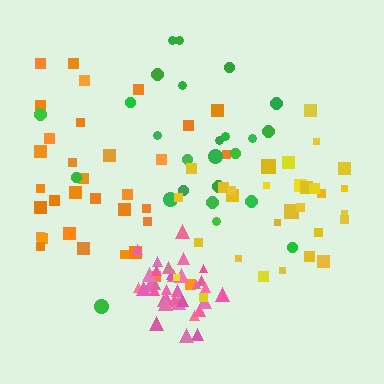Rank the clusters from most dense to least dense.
pink, yellow, orange, green.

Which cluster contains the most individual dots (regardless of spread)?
Pink (35).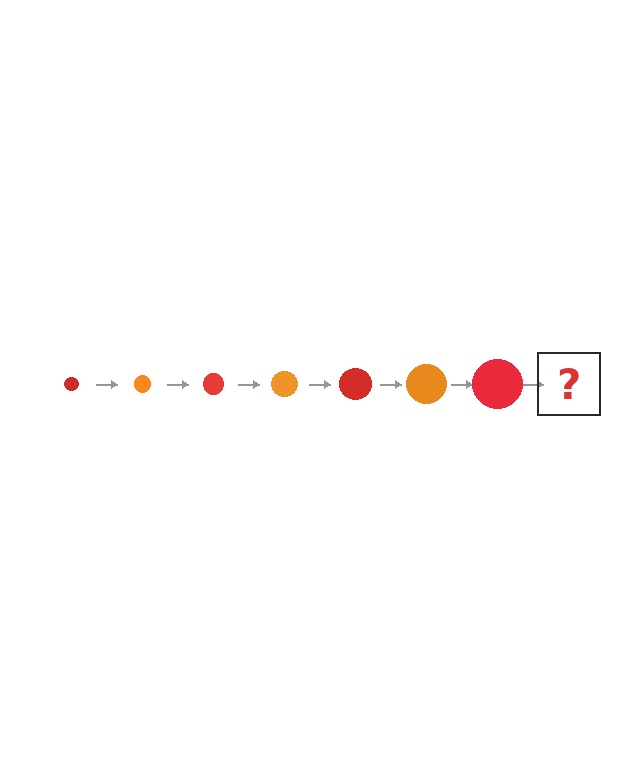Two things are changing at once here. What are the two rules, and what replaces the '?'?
The two rules are that the circle grows larger each step and the color cycles through red and orange. The '?' should be an orange circle, larger than the previous one.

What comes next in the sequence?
The next element should be an orange circle, larger than the previous one.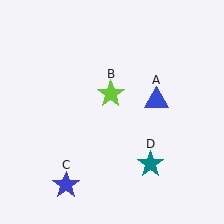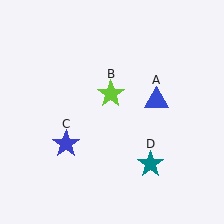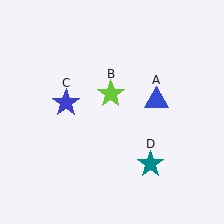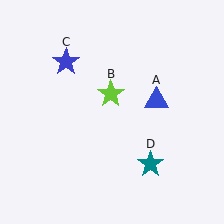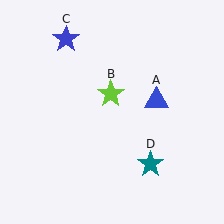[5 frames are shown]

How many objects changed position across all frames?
1 object changed position: blue star (object C).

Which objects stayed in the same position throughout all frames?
Blue triangle (object A) and lime star (object B) and teal star (object D) remained stationary.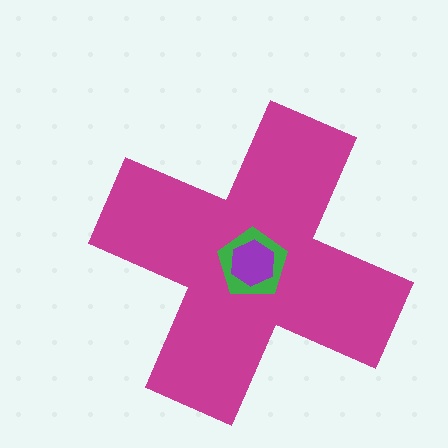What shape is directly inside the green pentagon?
The purple hexagon.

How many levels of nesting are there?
3.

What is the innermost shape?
The purple hexagon.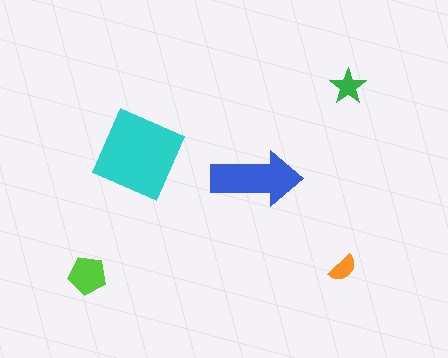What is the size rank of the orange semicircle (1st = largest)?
5th.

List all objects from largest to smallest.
The cyan square, the blue arrow, the lime pentagon, the green star, the orange semicircle.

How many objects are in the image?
There are 5 objects in the image.